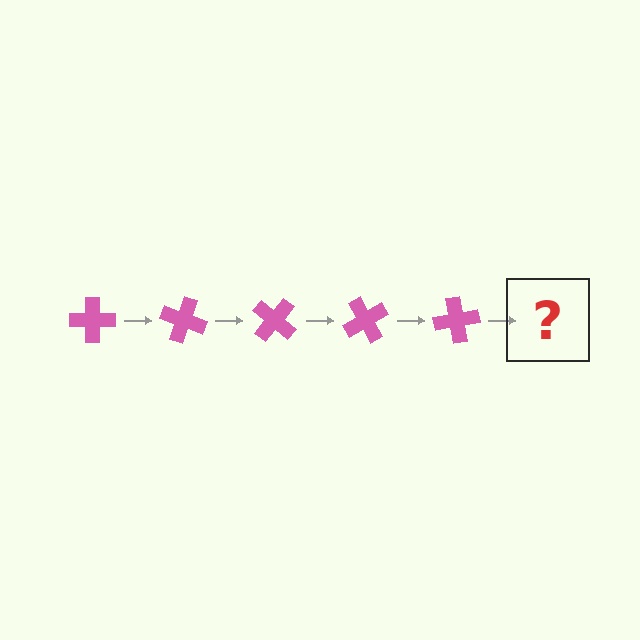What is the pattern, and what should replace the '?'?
The pattern is that the cross rotates 20 degrees each step. The '?' should be a pink cross rotated 100 degrees.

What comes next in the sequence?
The next element should be a pink cross rotated 100 degrees.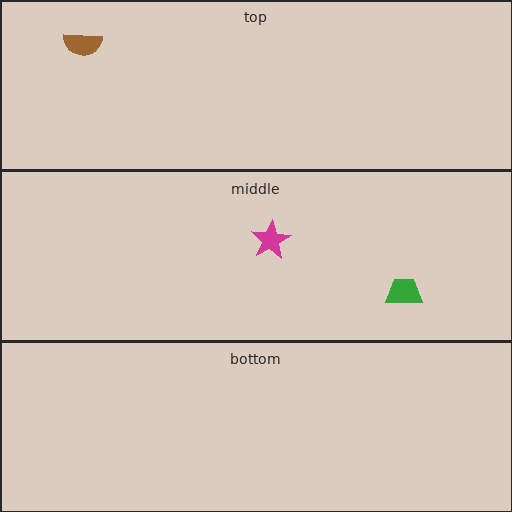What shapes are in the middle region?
The green trapezoid, the magenta star.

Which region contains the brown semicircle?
The top region.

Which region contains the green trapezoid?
The middle region.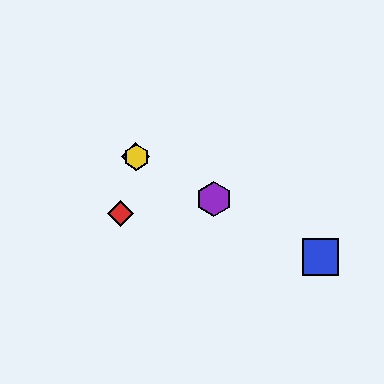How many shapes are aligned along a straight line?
4 shapes (the blue square, the green diamond, the yellow hexagon, the purple hexagon) are aligned along a straight line.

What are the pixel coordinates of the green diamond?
The green diamond is at (135, 157).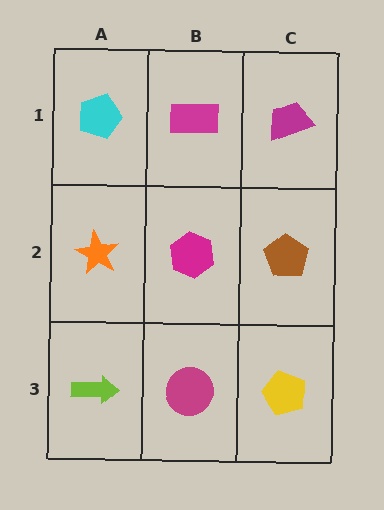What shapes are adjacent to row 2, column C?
A magenta trapezoid (row 1, column C), a yellow pentagon (row 3, column C), a magenta hexagon (row 2, column B).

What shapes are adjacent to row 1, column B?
A magenta hexagon (row 2, column B), a cyan pentagon (row 1, column A), a magenta trapezoid (row 1, column C).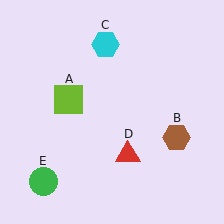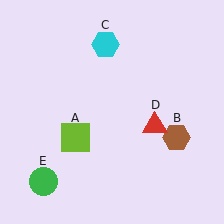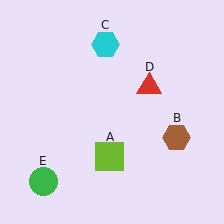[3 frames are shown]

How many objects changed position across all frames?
2 objects changed position: lime square (object A), red triangle (object D).